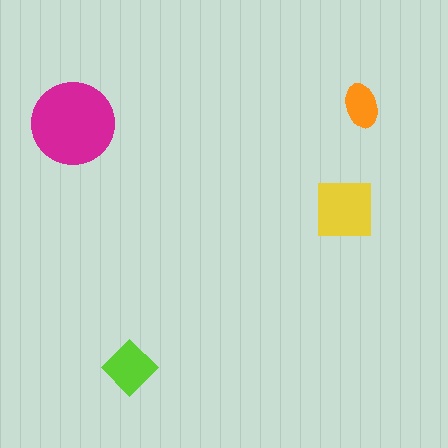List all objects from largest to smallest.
The magenta circle, the yellow square, the lime diamond, the orange ellipse.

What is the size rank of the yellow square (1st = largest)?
2nd.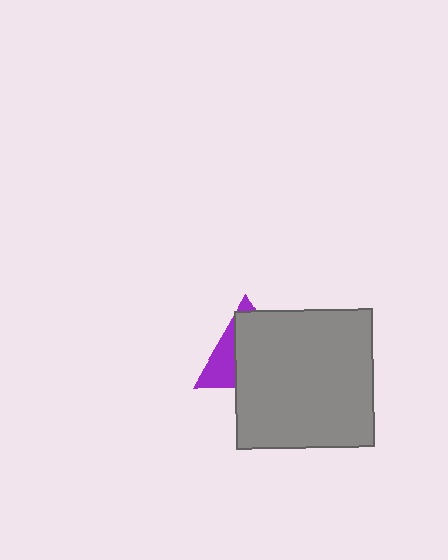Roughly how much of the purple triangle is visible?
A small part of it is visible (roughly 34%).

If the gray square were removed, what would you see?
You would see the complete purple triangle.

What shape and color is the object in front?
The object in front is a gray square.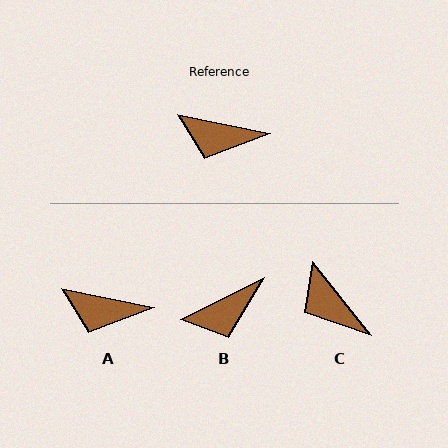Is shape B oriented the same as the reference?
No, it is off by about 38 degrees.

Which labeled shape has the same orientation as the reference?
A.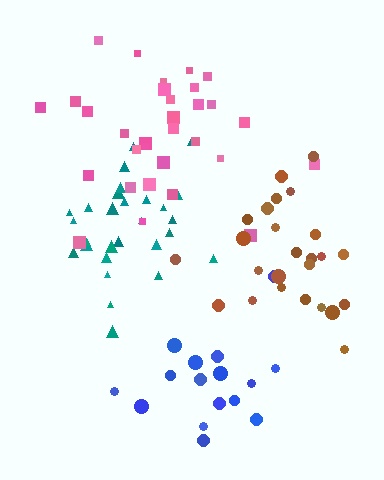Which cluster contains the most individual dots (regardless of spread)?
Pink (31).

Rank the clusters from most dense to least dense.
teal, brown, pink, blue.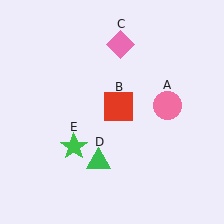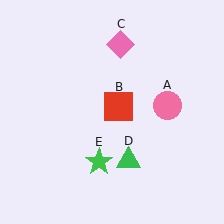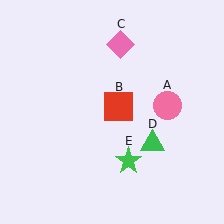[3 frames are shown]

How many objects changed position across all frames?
2 objects changed position: green triangle (object D), green star (object E).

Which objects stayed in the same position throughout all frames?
Pink circle (object A) and red square (object B) and pink diamond (object C) remained stationary.